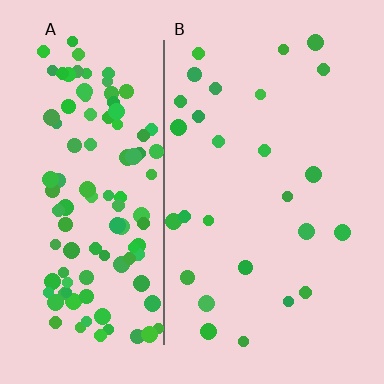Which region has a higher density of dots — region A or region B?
A (the left).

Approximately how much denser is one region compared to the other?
Approximately 4.3× — region A over region B.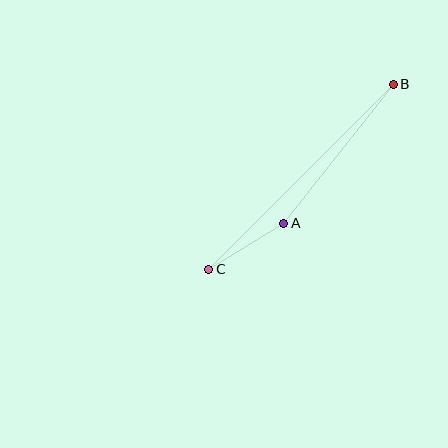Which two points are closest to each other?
Points A and C are closest to each other.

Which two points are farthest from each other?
Points B and C are farthest from each other.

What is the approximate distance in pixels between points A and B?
The distance between A and B is approximately 177 pixels.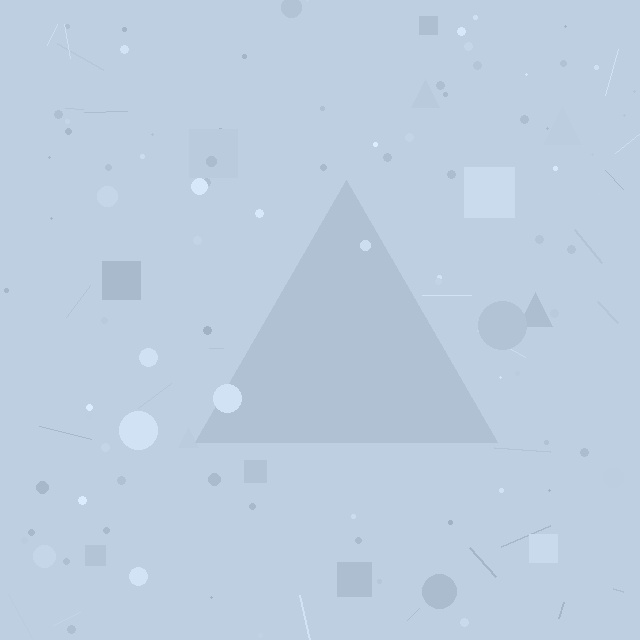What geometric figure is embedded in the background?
A triangle is embedded in the background.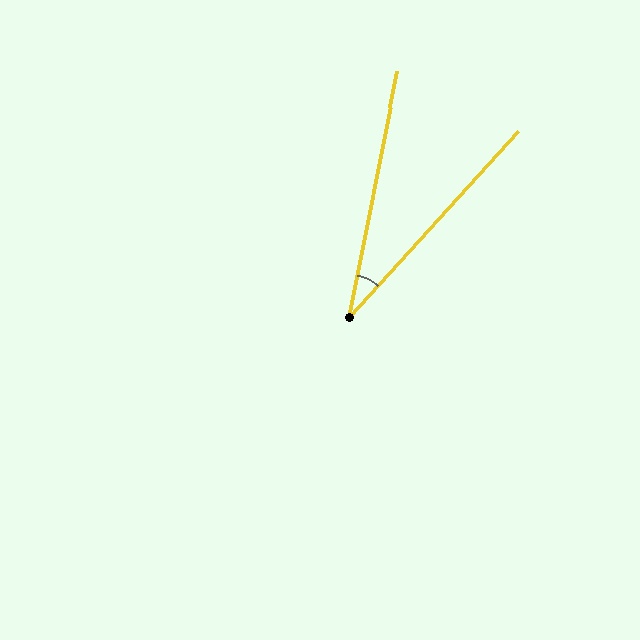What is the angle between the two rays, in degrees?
Approximately 31 degrees.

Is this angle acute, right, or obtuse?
It is acute.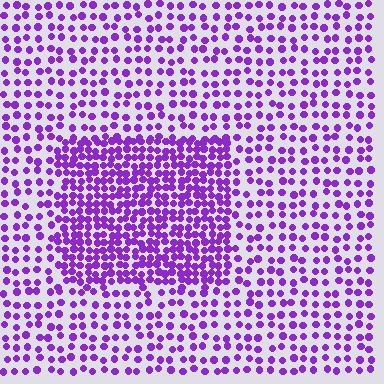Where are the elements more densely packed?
The elements are more densely packed inside the rectangle boundary.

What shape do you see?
I see a rectangle.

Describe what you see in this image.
The image contains small purple elements arranged at two different densities. A rectangle-shaped region is visible where the elements are more densely packed than the surrounding area.